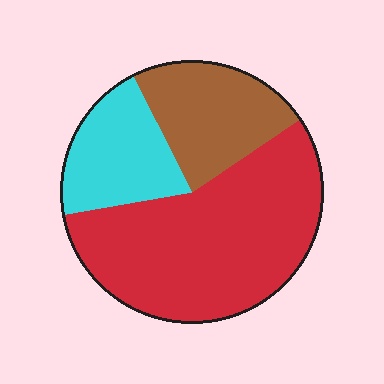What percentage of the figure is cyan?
Cyan covers roughly 20% of the figure.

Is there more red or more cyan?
Red.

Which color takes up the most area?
Red, at roughly 55%.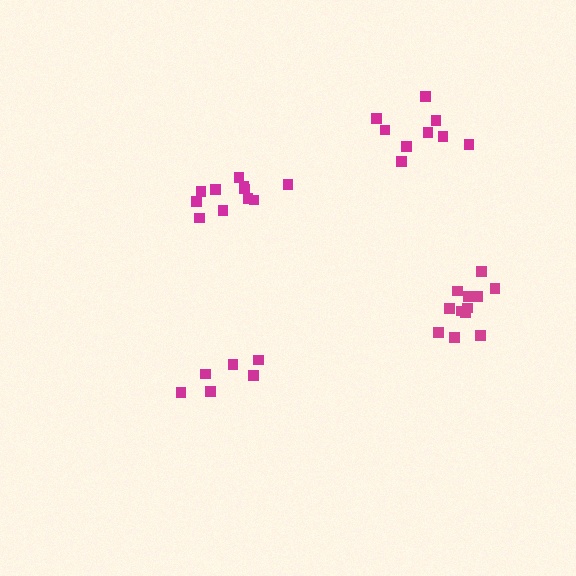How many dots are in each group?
Group 1: 9 dots, Group 2: 6 dots, Group 3: 12 dots, Group 4: 11 dots (38 total).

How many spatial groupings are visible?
There are 4 spatial groupings.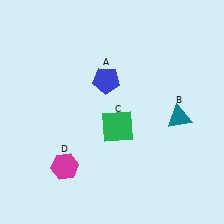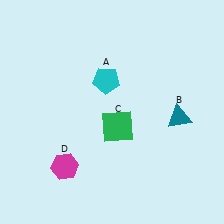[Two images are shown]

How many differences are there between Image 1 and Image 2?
There is 1 difference between the two images.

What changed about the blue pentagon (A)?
In Image 1, A is blue. In Image 2, it changed to cyan.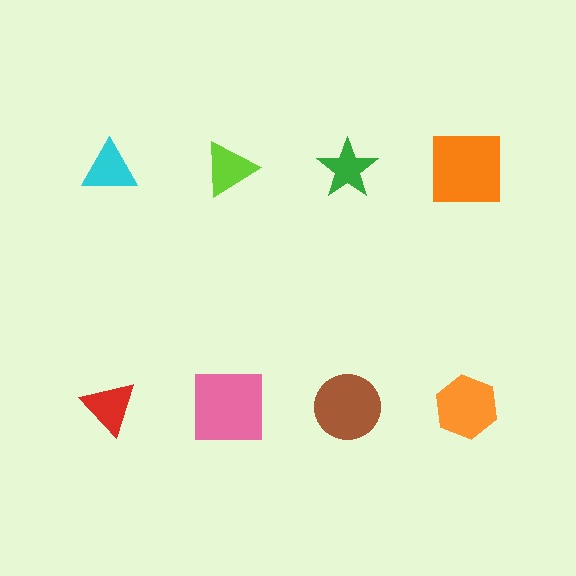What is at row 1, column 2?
A lime triangle.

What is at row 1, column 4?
An orange square.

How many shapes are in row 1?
4 shapes.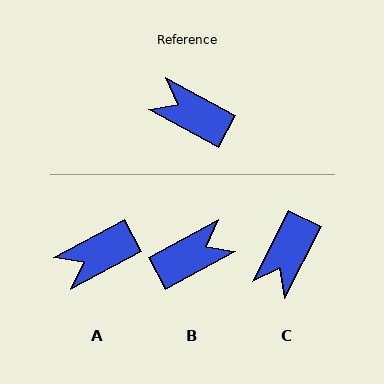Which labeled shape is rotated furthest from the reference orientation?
B, about 123 degrees away.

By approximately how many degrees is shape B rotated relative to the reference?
Approximately 123 degrees clockwise.